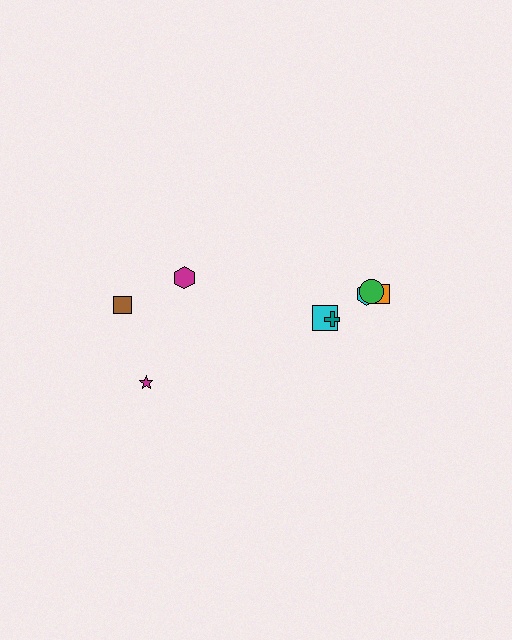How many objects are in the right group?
There are 5 objects.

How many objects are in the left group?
There are 3 objects.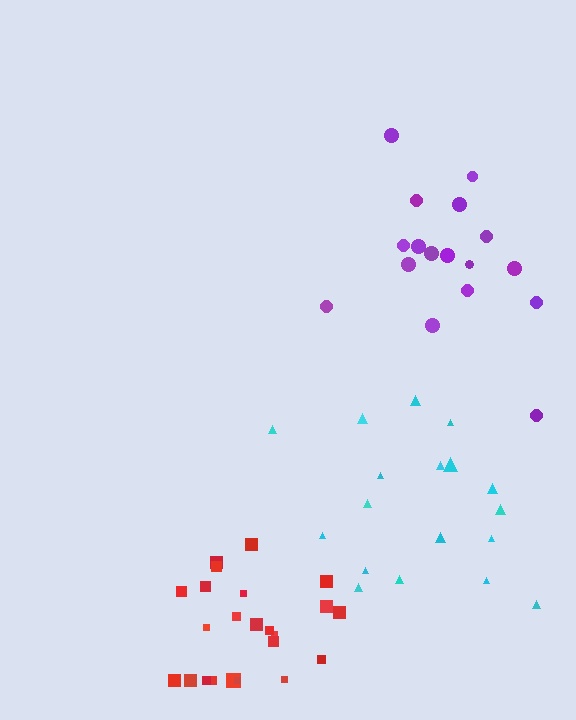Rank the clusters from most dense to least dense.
red, purple, cyan.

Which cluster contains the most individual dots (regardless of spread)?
Red (23).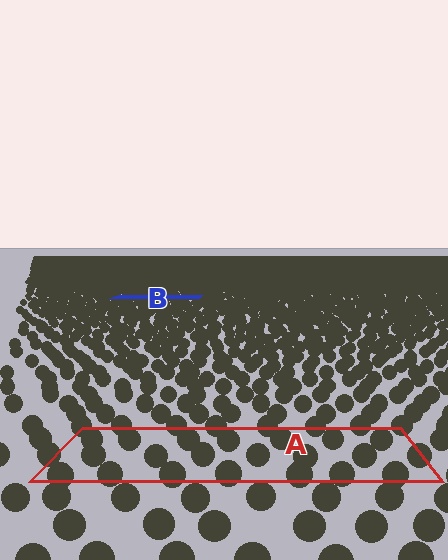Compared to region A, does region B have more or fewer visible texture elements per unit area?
Region B has more texture elements per unit area — they are packed more densely because it is farther away.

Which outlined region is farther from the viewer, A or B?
Region B is farther from the viewer — the texture elements inside it appear smaller and more densely packed.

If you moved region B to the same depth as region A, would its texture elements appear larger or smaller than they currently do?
They would appear larger. At a closer depth, the same texture elements are projected at a bigger on-screen size.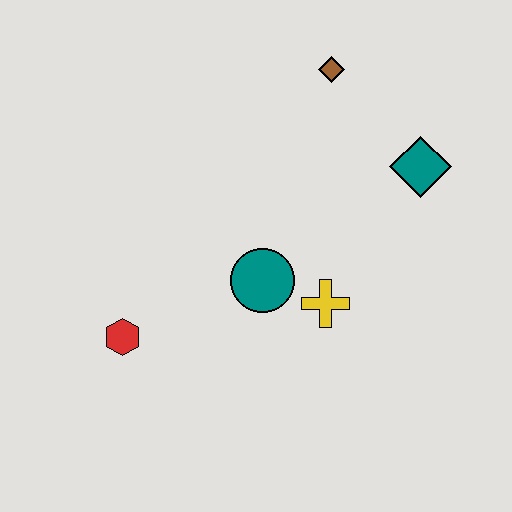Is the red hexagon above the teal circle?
No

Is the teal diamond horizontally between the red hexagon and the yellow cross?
No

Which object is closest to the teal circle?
The yellow cross is closest to the teal circle.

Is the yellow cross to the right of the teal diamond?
No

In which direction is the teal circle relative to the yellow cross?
The teal circle is to the left of the yellow cross.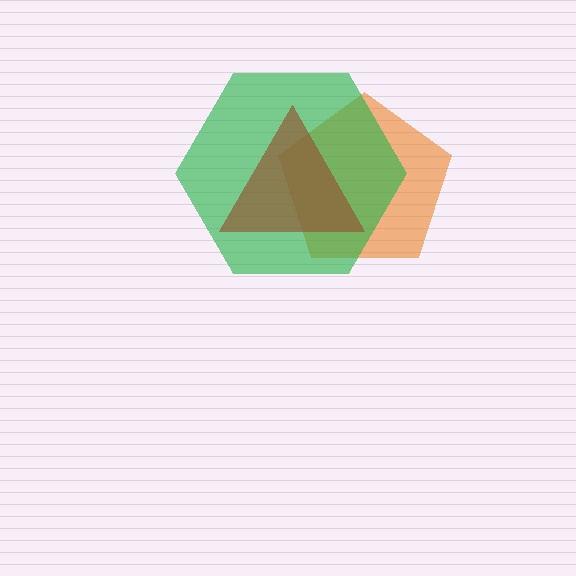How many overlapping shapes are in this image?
There are 3 overlapping shapes in the image.